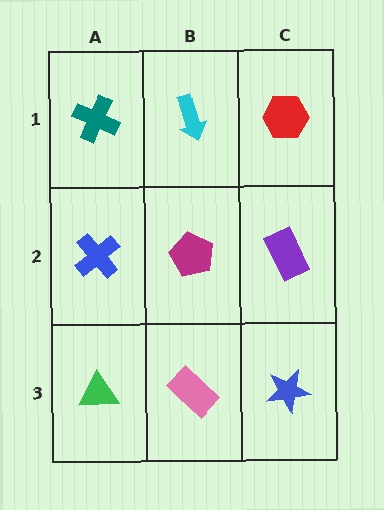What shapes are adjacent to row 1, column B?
A magenta pentagon (row 2, column B), a teal cross (row 1, column A), a red hexagon (row 1, column C).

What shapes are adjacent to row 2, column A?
A teal cross (row 1, column A), a green triangle (row 3, column A), a magenta pentagon (row 2, column B).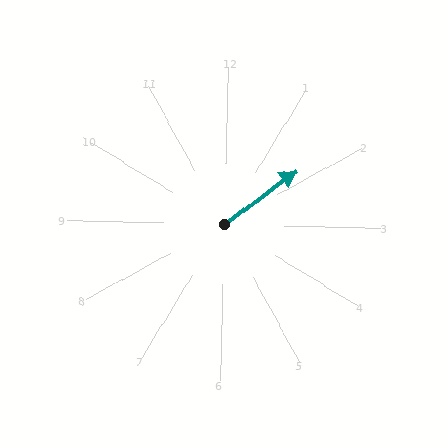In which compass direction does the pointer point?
Northeast.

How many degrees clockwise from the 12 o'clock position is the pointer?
Approximately 52 degrees.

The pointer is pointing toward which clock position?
Roughly 2 o'clock.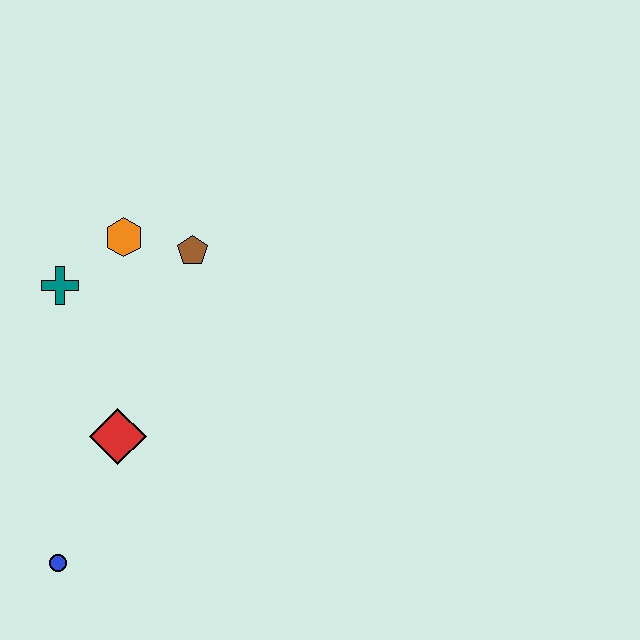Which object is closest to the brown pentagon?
The orange hexagon is closest to the brown pentagon.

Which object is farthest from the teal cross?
The blue circle is farthest from the teal cross.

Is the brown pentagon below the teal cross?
No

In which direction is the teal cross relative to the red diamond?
The teal cross is above the red diamond.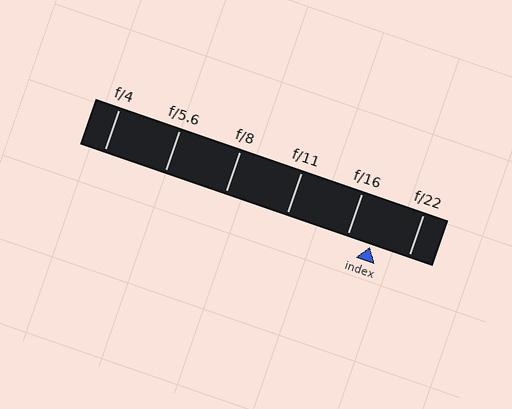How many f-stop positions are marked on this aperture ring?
There are 6 f-stop positions marked.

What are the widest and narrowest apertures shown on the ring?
The widest aperture shown is f/4 and the narrowest is f/22.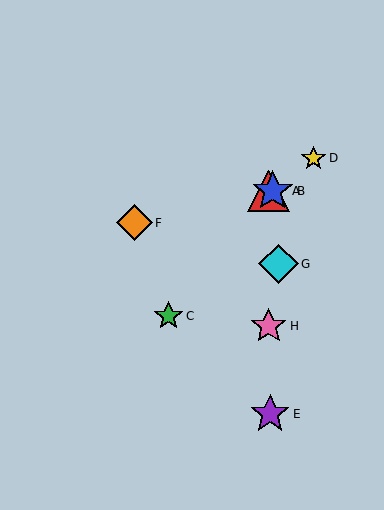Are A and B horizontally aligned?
Yes, both are at y≈191.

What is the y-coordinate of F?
Object F is at y≈223.